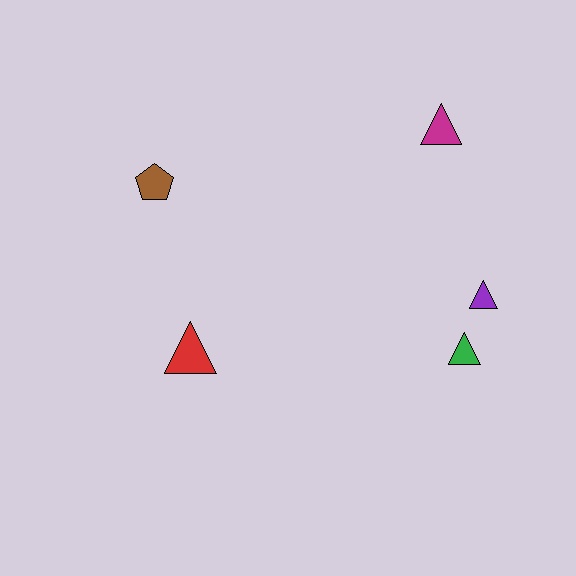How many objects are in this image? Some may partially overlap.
There are 5 objects.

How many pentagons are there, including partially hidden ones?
There is 1 pentagon.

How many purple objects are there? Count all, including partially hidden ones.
There is 1 purple object.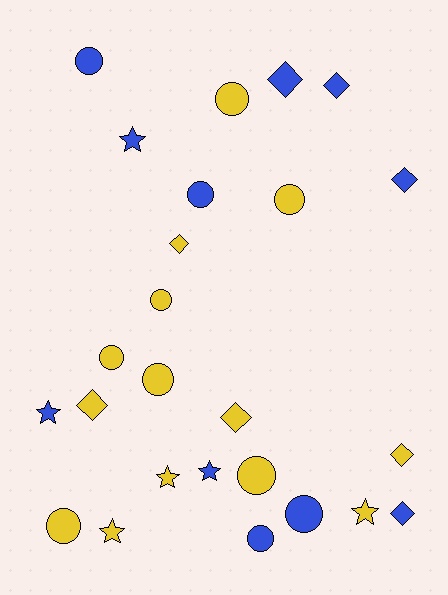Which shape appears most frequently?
Circle, with 11 objects.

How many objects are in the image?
There are 25 objects.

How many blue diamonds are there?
There are 4 blue diamonds.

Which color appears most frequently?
Yellow, with 14 objects.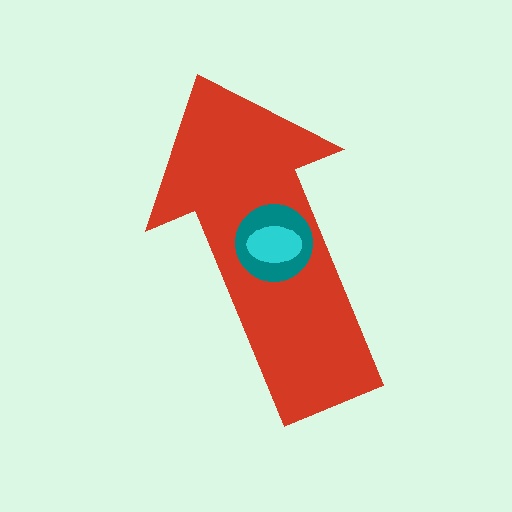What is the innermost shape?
The cyan ellipse.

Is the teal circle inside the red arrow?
Yes.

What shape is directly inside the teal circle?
The cyan ellipse.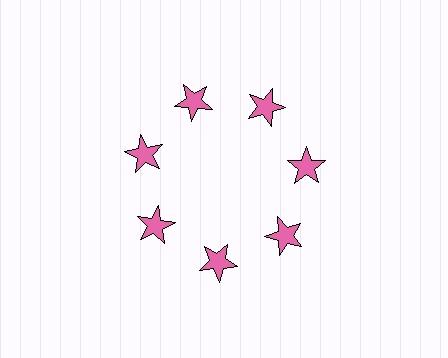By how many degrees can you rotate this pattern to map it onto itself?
The pattern maps onto itself every 51 degrees of rotation.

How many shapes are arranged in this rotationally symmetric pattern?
There are 7 shapes, arranged in 7 groups of 1.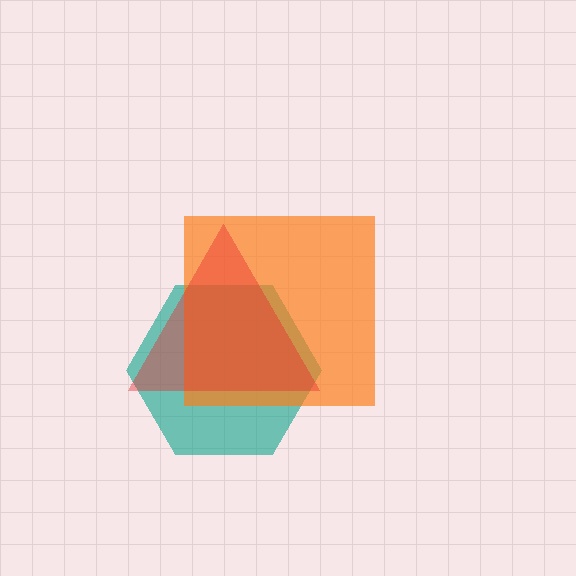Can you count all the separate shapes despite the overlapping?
Yes, there are 3 separate shapes.